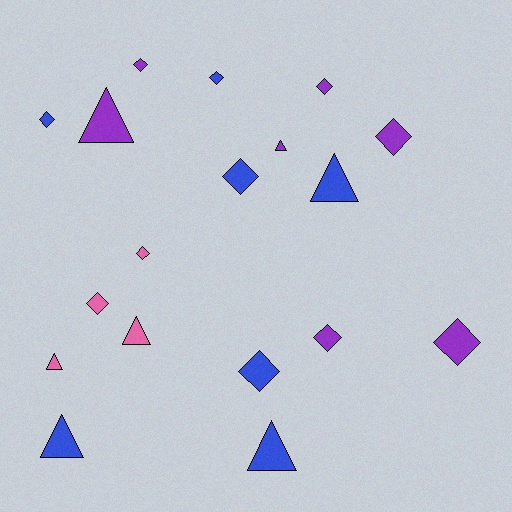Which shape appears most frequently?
Diamond, with 11 objects.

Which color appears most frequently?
Blue, with 7 objects.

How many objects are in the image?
There are 18 objects.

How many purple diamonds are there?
There are 5 purple diamonds.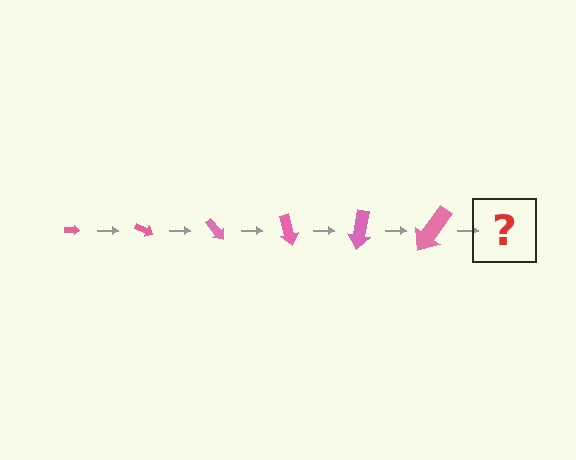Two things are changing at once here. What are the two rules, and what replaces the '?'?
The two rules are that the arrow grows larger each step and it rotates 25 degrees each step. The '?' should be an arrow, larger than the previous one and rotated 150 degrees from the start.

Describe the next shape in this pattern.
It should be an arrow, larger than the previous one and rotated 150 degrees from the start.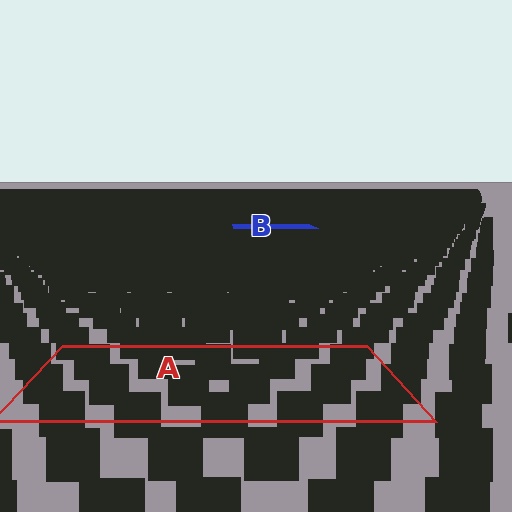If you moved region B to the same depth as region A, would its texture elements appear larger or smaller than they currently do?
They would appear larger. At a closer depth, the same texture elements are projected at a bigger on-screen size.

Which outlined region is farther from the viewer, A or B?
Region B is farther from the viewer — the texture elements inside it appear smaller and more densely packed.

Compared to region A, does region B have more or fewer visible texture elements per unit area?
Region B has more texture elements per unit area — they are packed more densely because it is farther away.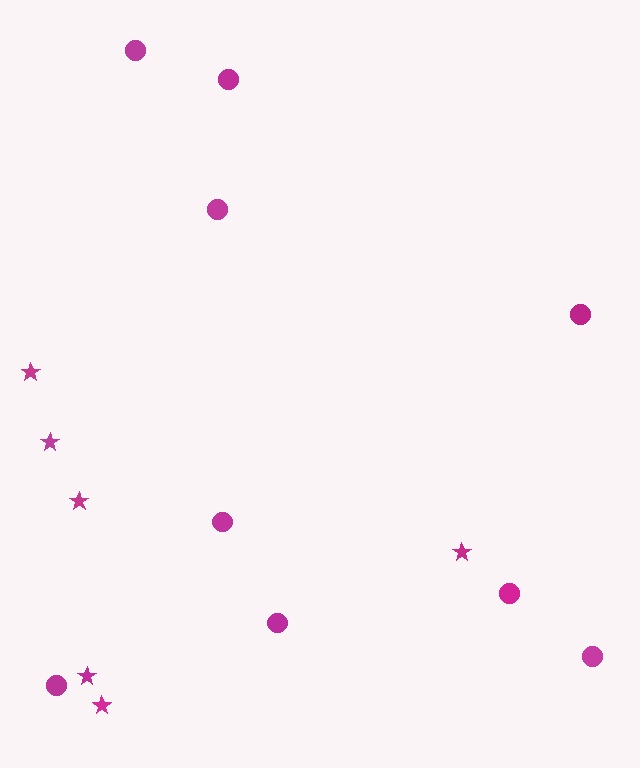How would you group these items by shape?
There are 2 groups: one group of stars (6) and one group of circles (9).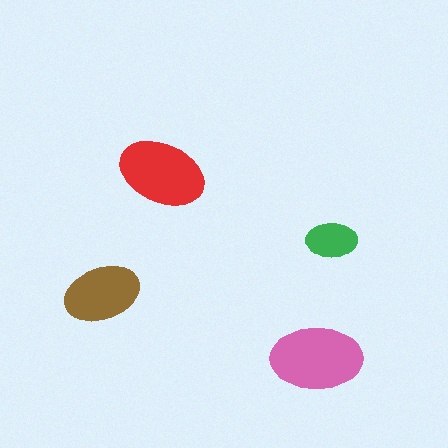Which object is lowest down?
The pink ellipse is bottommost.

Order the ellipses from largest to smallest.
the pink one, the red one, the brown one, the green one.